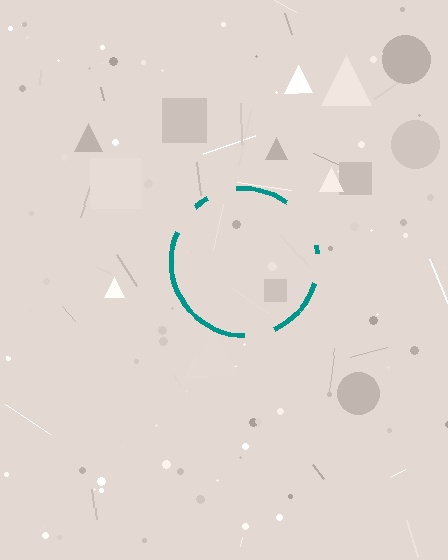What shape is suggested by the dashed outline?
The dashed outline suggests a circle.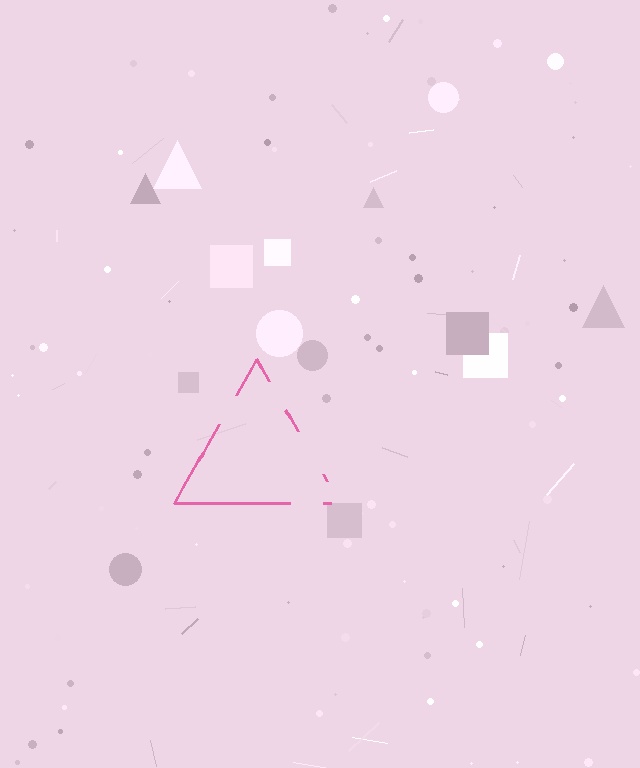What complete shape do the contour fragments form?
The contour fragments form a triangle.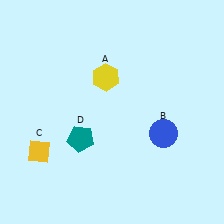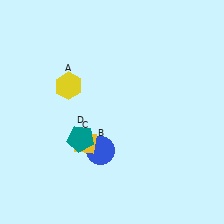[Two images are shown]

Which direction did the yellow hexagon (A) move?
The yellow hexagon (A) moved left.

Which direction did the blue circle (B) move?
The blue circle (B) moved left.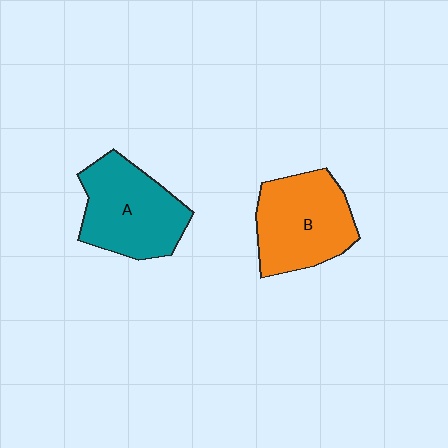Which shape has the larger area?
Shape A (teal).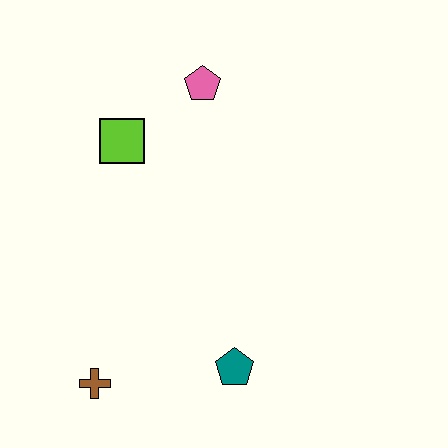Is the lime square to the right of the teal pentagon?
No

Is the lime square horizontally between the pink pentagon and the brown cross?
Yes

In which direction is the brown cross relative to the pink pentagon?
The brown cross is below the pink pentagon.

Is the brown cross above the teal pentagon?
No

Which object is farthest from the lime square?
The teal pentagon is farthest from the lime square.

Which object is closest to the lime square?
The pink pentagon is closest to the lime square.